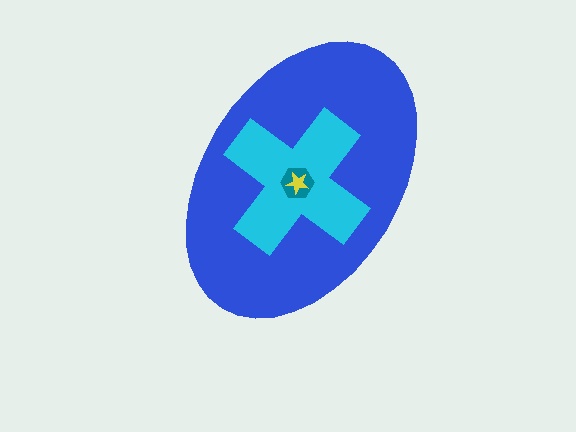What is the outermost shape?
The blue ellipse.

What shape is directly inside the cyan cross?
The teal hexagon.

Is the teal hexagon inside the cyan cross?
Yes.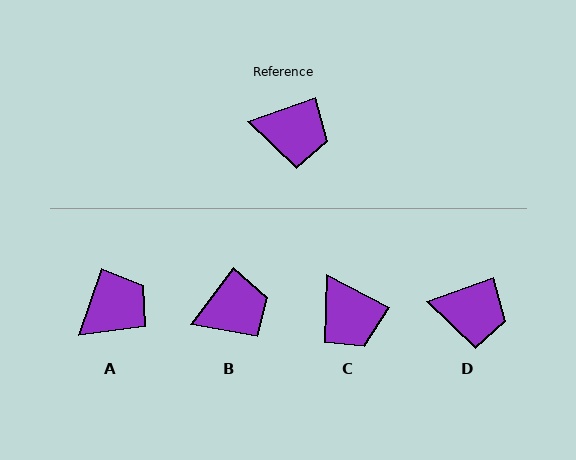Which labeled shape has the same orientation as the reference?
D.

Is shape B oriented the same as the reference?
No, it is off by about 34 degrees.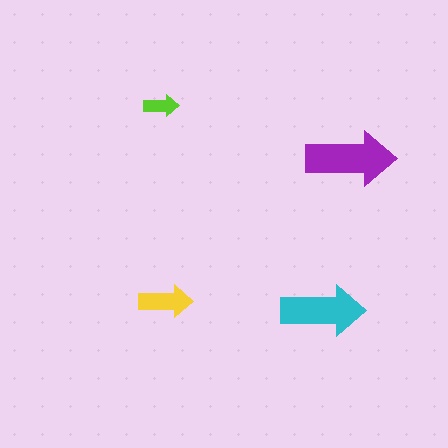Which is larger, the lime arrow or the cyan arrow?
The cyan one.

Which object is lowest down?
The cyan arrow is bottommost.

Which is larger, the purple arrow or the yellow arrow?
The purple one.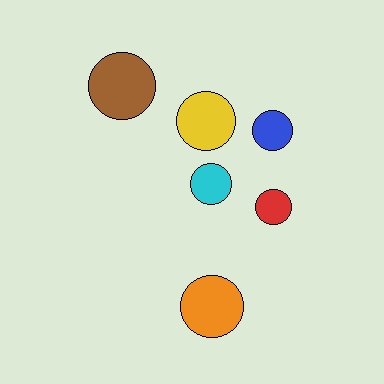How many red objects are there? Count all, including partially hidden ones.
There is 1 red object.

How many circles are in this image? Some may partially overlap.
There are 6 circles.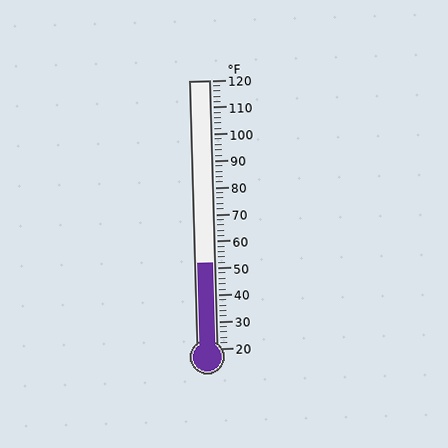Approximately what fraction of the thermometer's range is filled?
The thermometer is filled to approximately 30% of its range.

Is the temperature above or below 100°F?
The temperature is below 100°F.